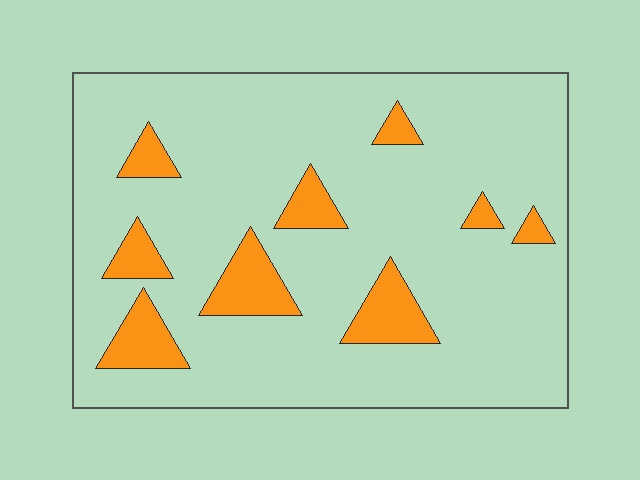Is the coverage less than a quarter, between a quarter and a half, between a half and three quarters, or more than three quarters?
Less than a quarter.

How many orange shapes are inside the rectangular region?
9.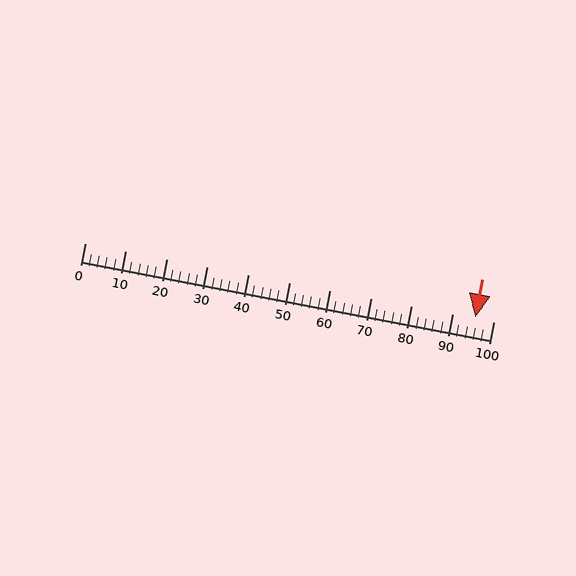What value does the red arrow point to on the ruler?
The red arrow points to approximately 96.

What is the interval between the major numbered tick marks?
The major tick marks are spaced 10 units apart.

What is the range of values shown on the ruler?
The ruler shows values from 0 to 100.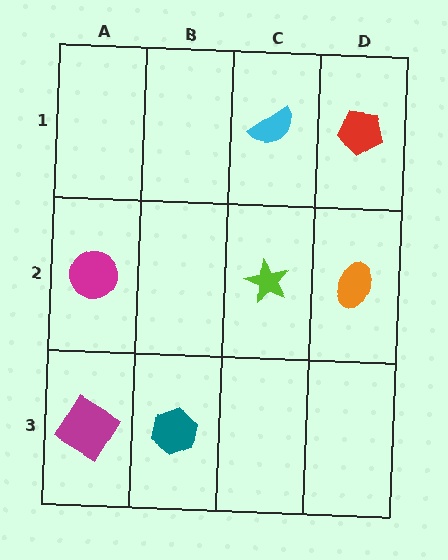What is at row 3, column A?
A magenta diamond.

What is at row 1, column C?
A cyan semicircle.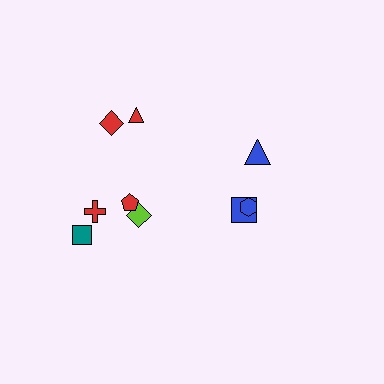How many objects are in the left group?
There are 6 objects.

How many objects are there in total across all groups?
There are 9 objects.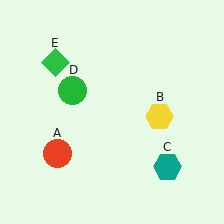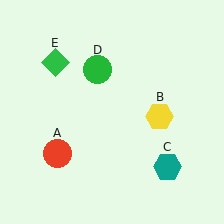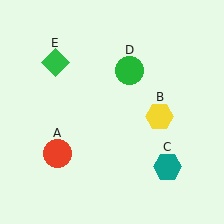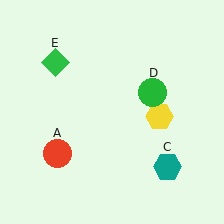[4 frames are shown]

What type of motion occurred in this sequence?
The green circle (object D) rotated clockwise around the center of the scene.